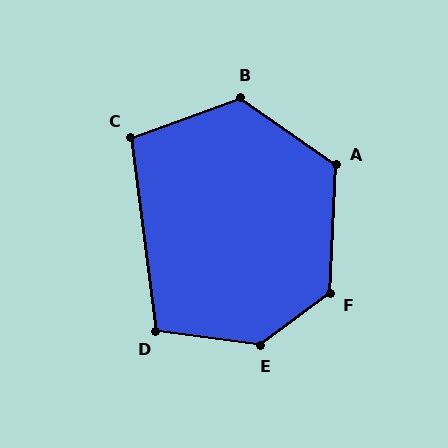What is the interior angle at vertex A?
Approximately 122 degrees (obtuse).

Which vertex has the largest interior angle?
E, at approximately 135 degrees.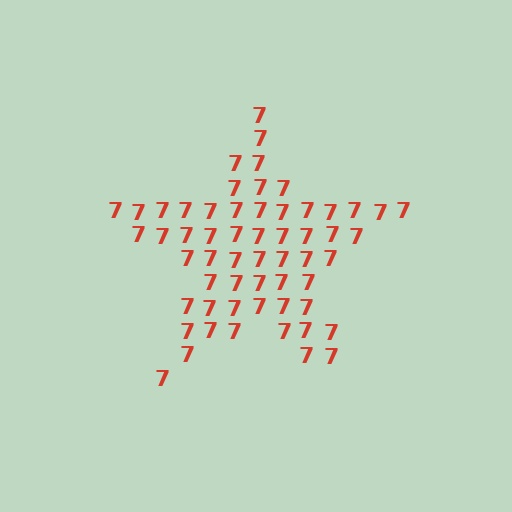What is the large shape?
The large shape is a star.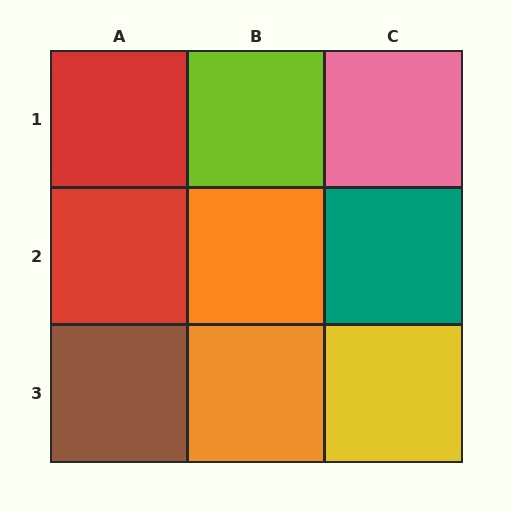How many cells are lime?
1 cell is lime.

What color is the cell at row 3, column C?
Yellow.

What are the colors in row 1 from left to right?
Red, lime, pink.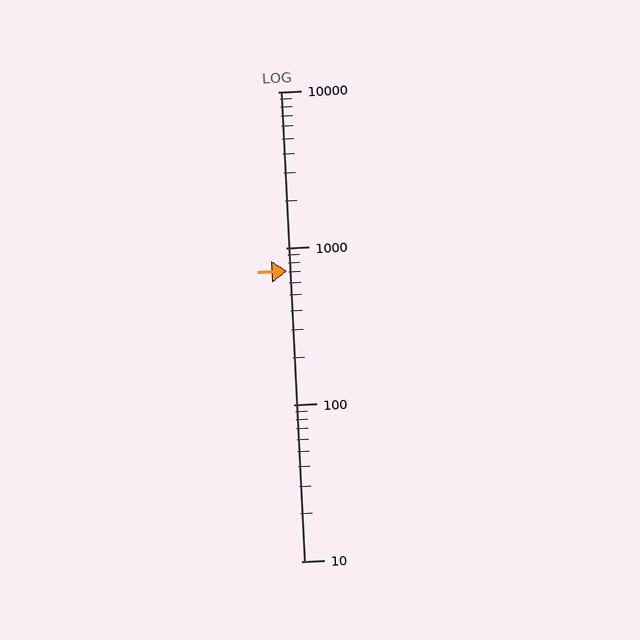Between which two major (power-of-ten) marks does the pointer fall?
The pointer is between 100 and 1000.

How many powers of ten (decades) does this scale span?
The scale spans 3 decades, from 10 to 10000.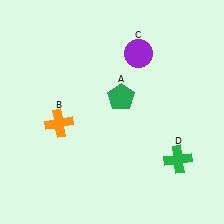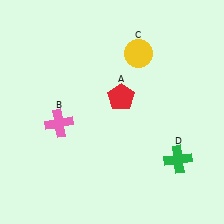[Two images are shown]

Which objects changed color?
A changed from green to red. B changed from orange to pink. C changed from purple to yellow.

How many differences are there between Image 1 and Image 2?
There are 3 differences between the two images.